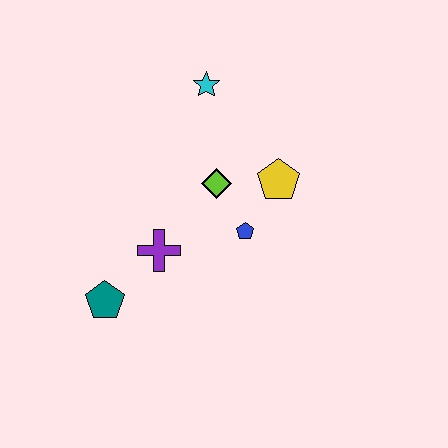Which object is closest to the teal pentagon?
The purple cross is closest to the teal pentagon.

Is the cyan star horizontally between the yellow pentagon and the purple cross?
Yes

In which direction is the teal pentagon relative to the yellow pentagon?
The teal pentagon is to the left of the yellow pentagon.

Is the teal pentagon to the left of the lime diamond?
Yes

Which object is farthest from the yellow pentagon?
The teal pentagon is farthest from the yellow pentagon.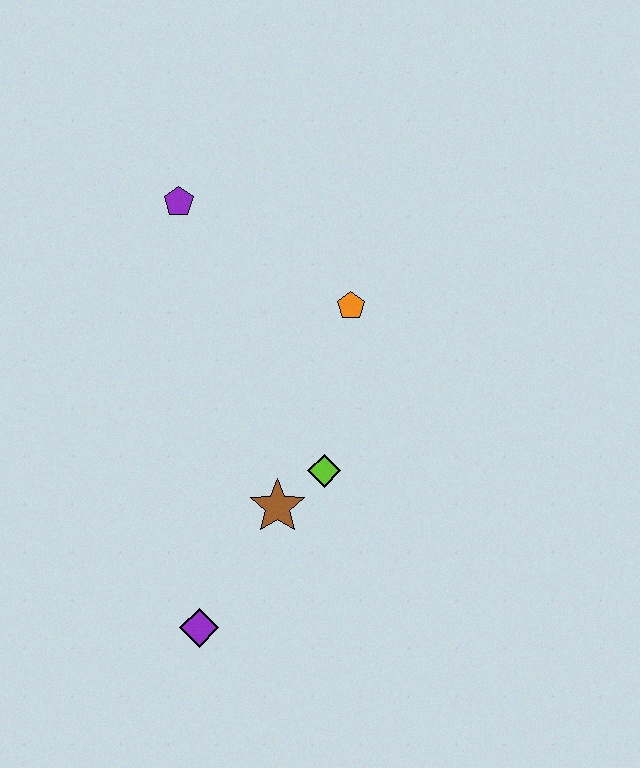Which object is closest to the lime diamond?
The brown star is closest to the lime diamond.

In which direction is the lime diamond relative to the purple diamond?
The lime diamond is above the purple diamond.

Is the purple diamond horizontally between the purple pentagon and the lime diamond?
Yes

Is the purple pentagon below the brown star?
No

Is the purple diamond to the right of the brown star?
No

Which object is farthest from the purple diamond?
The purple pentagon is farthest from the purple diamond.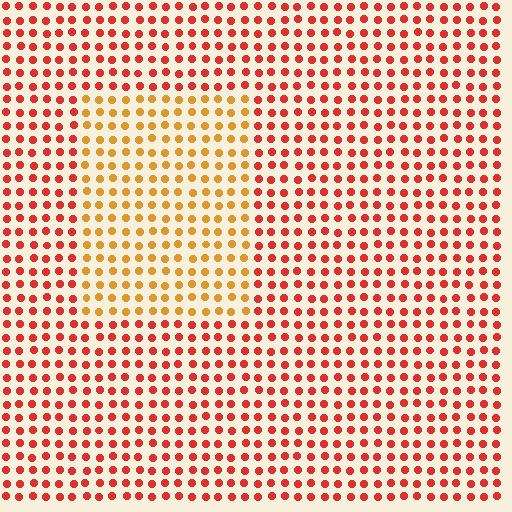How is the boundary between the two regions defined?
The boundary is defined purely by a slight shift in hue (about 37 degrees). Spacing, size, and orientation are identical on both sides.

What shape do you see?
I see a rectangle.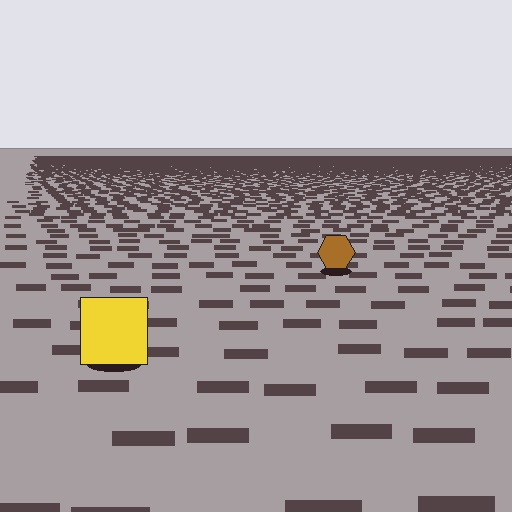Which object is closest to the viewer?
The yellow square is closest. The texture marks near it are larger and more spread out.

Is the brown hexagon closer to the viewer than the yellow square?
No. The yellow square is closer — you can tell from the texture gradient: the ground texture is coarser near it.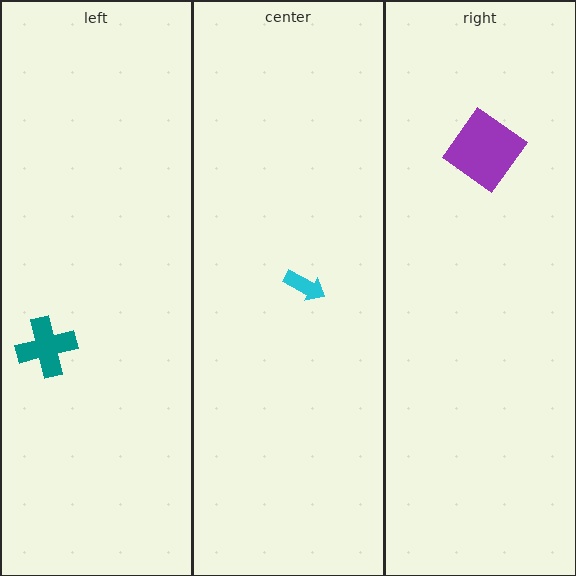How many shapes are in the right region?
1.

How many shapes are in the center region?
1.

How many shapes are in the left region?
1.